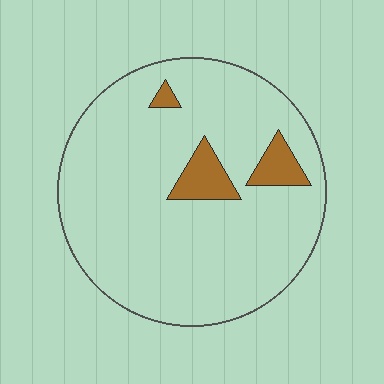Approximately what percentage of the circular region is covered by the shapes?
Approximately 10%.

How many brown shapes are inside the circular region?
3.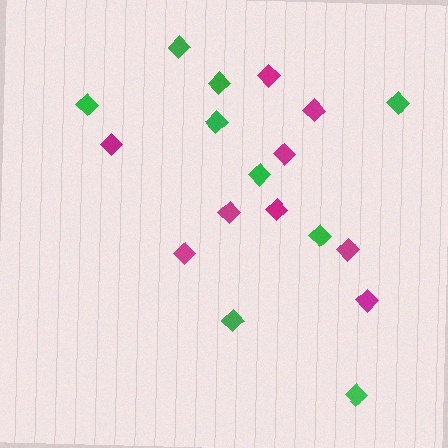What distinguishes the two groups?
There are 2 groups: one group of green diamonds (9) and one group of magenta diamonds (9).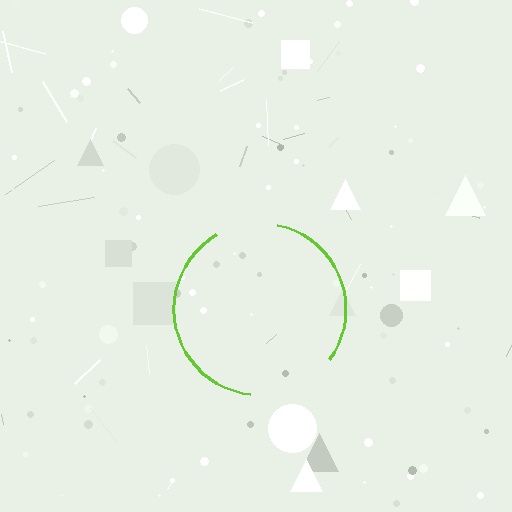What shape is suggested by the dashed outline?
The dashed outline suggests a circle.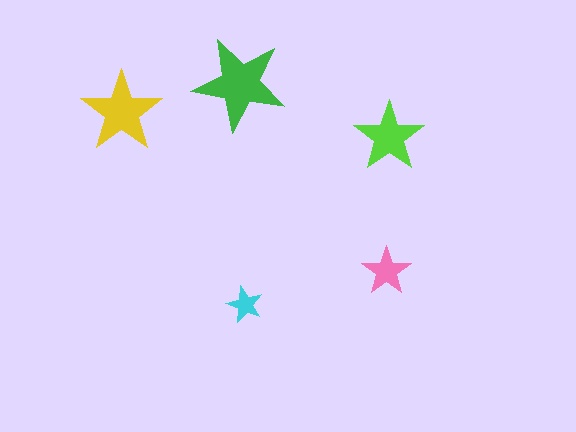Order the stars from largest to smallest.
the green one, the yellow one, the lime one, the pink one, the cyan one.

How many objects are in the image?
There are 5 objects in the image.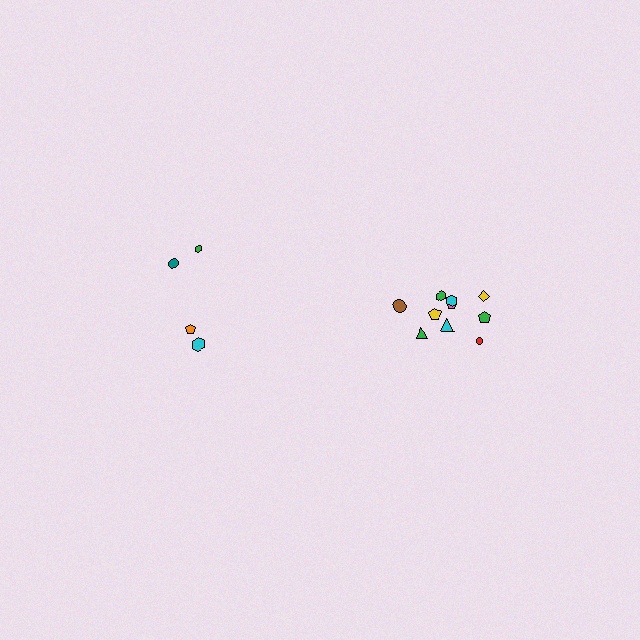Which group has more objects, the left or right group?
The right group.